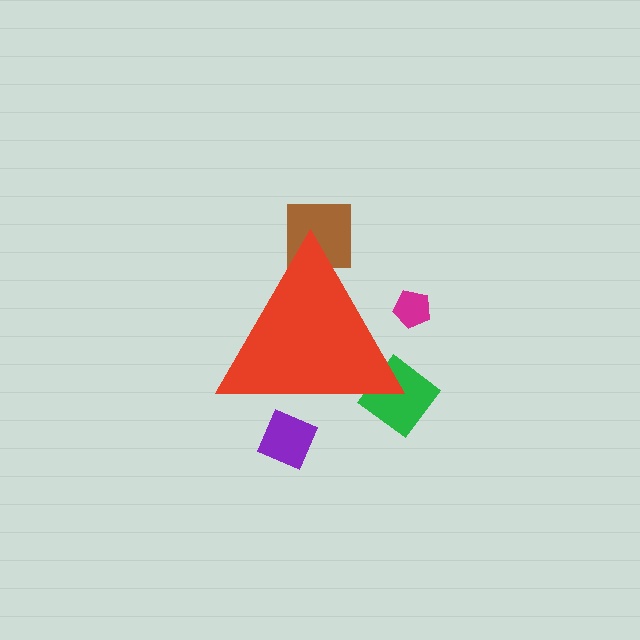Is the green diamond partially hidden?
Yes, the green diamond is partially hidden behind the red triangle.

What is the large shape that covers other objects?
A red triangle.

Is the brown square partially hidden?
Yes, the brown square is partially hidden behind the red triangle.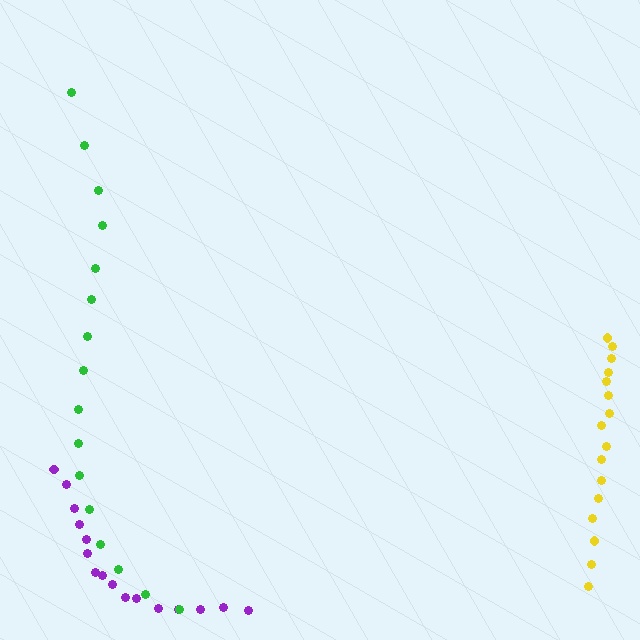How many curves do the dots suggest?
There are 3 distinct paths.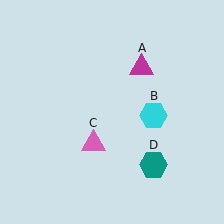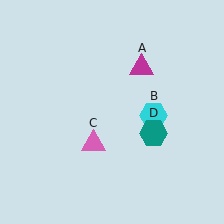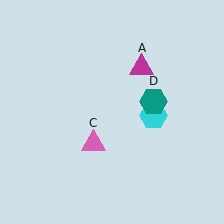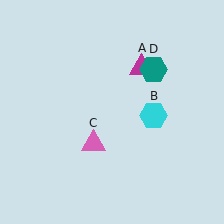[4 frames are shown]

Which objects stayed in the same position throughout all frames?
Magenta triangle (object A) and cyan hexagon (object B) and pink triangle (object C) remained stationary.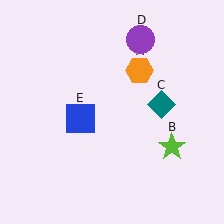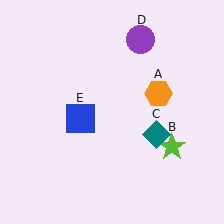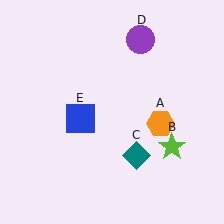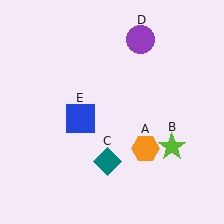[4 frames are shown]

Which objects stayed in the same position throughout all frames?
Lime star (object B) and purple circle (object D) and blue square (object E) remained stationary.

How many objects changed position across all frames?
2 objects changed position: orange hexagon (object A), teal diamond (object C).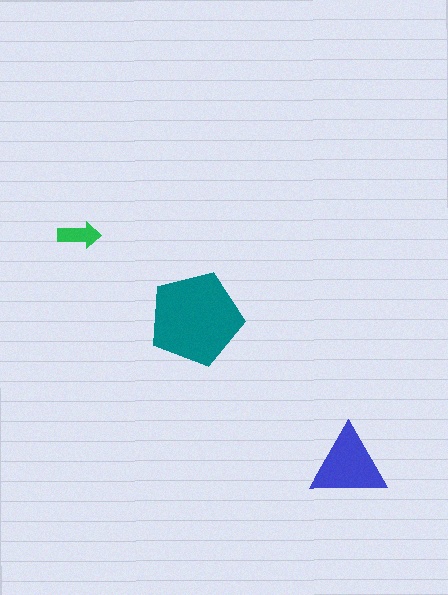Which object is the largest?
The teal pentagon.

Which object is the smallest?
The green arrow.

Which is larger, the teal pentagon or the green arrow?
The teal pentagon.